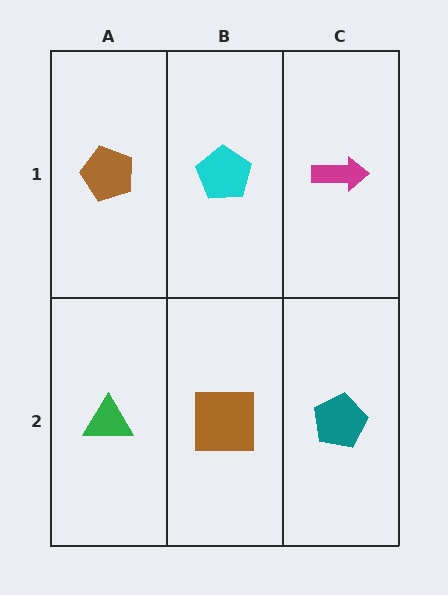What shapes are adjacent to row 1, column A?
A green triangle (row 2, column A), a cyan pentagon (row 1, column B).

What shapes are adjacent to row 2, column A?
A brown pentagon (row 1, column A), a brown square (row 2, column B).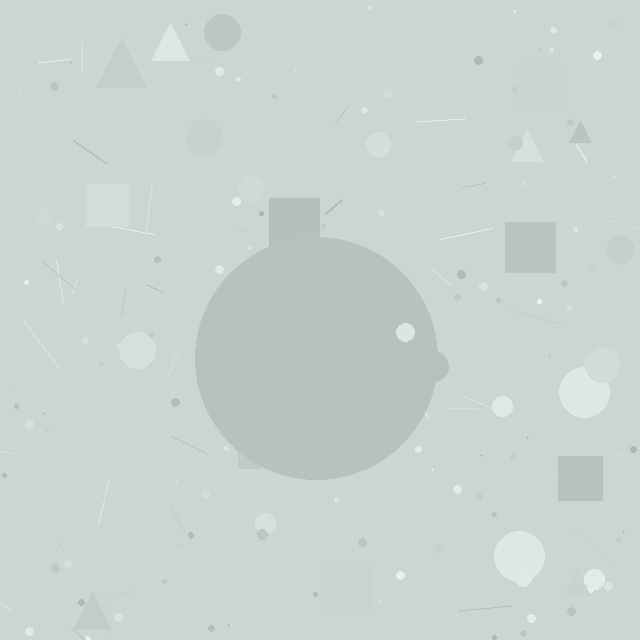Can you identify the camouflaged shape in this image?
The camouflaged shape is a circle.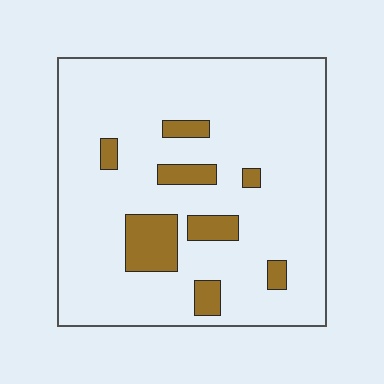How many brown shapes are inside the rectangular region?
8.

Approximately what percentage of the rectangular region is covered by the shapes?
Approximately 10%.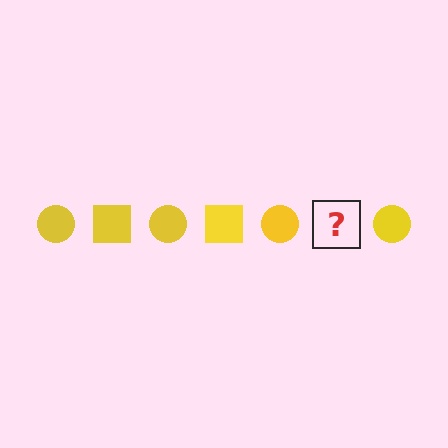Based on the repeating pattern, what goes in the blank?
The blank should be a yellow square.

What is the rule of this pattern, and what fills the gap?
The rule is that the pattern cycles through circle, square shapes in yellow. The gap should be filled with a yellow square.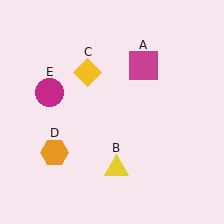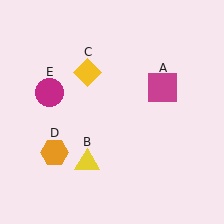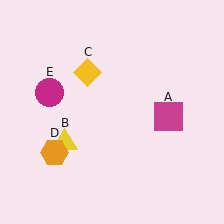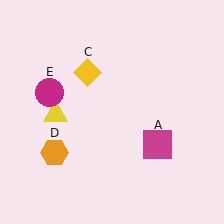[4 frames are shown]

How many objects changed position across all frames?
2 objects changed position: magenta square (object A), yellow triangle (object B).